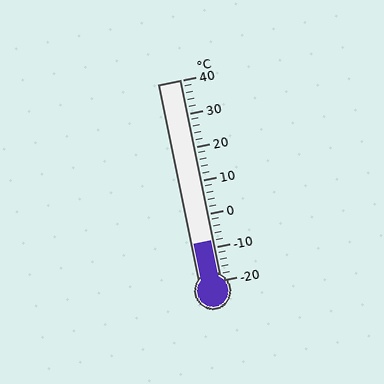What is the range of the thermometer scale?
The thermometer scale ranges from -20°C to 40°C.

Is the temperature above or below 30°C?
The temperature is below 30°C.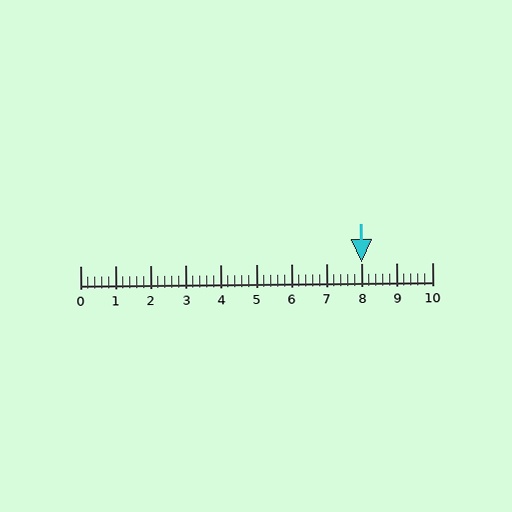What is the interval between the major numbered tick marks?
The major tick marks are spaced 1 units apart.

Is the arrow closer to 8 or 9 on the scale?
The arrow is closer to 8.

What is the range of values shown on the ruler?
The ruler shows values from 0 to 10.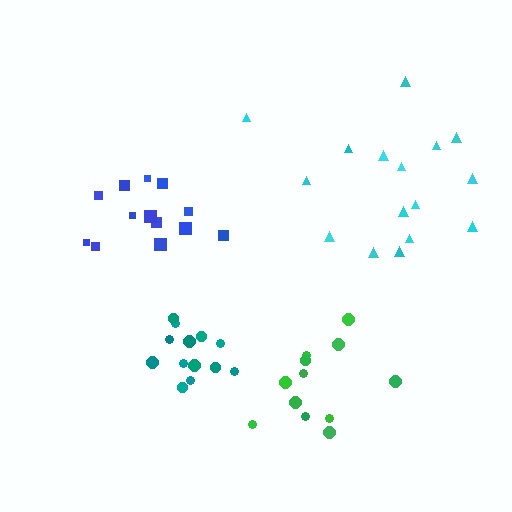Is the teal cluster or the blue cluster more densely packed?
Teal.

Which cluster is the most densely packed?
Teal.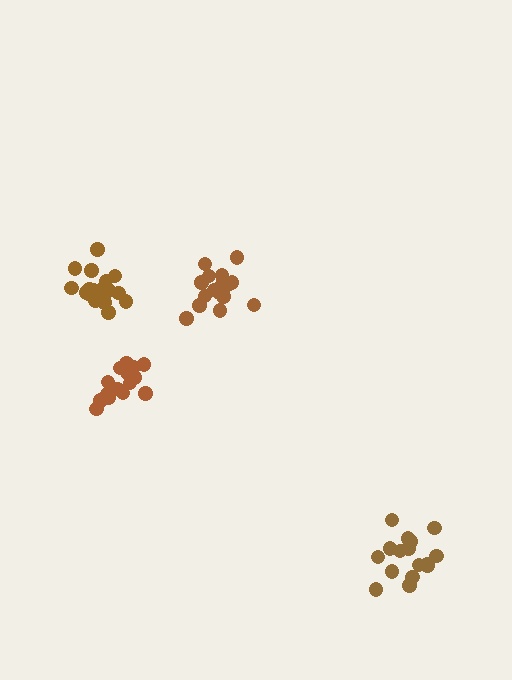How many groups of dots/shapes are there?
There are 4 groups.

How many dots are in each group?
Group 1: 16 dots, Group 2: 18 dots, Group 3: 17 dots, Group 4: 15 dots (66 total).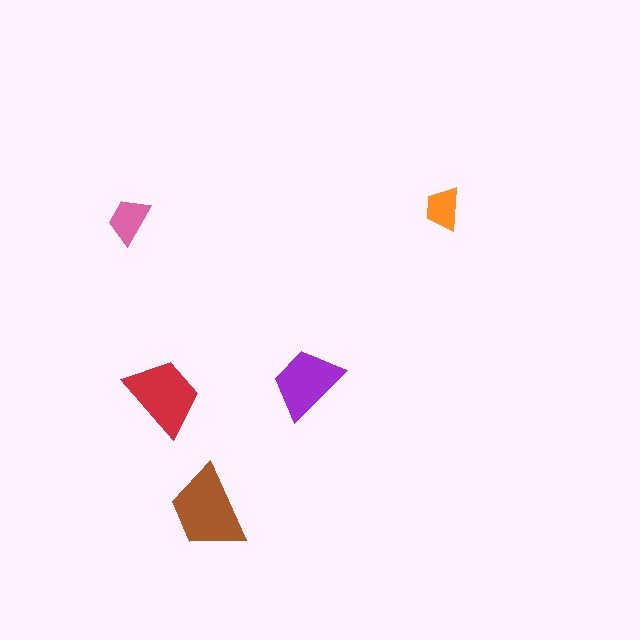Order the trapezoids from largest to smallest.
the brown one, the red one, the purple one, the pink one, the orange one.